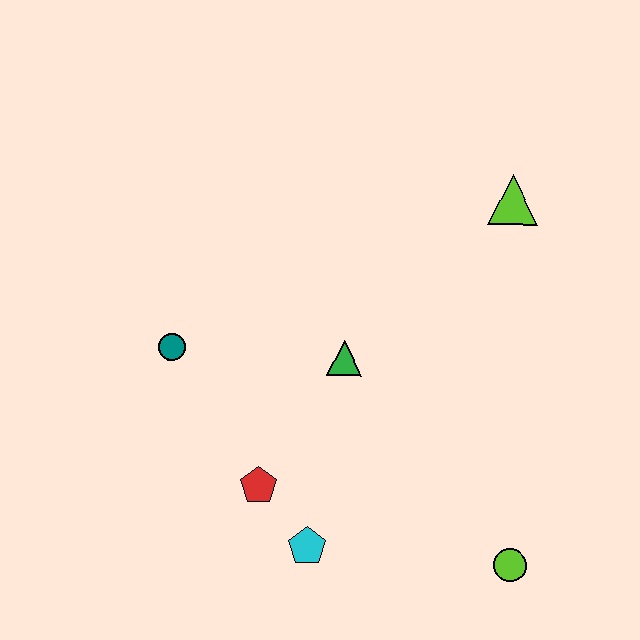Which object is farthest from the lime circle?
The teal circle is farthest from the lime circle.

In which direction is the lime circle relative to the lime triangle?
The lime circle is below the lime triangle.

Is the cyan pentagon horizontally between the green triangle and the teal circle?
Yes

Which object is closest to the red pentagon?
The cyan pentagon is closest to the red pentagon.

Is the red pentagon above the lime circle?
Yes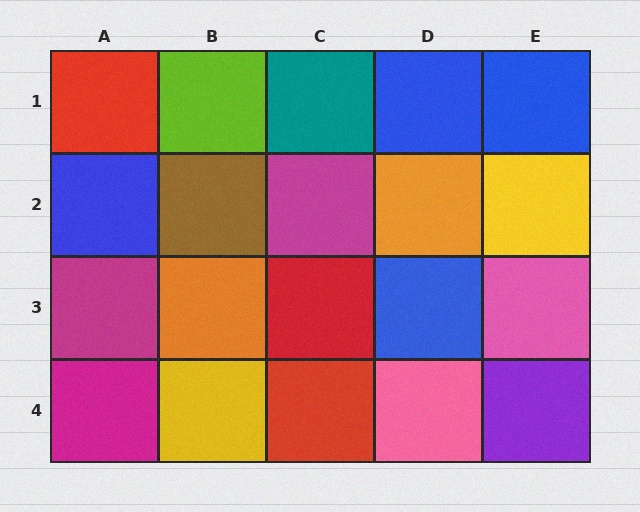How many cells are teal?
1 cell is teal.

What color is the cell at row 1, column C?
Teal.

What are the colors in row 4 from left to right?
Magenta, yellow, red, pink, purple.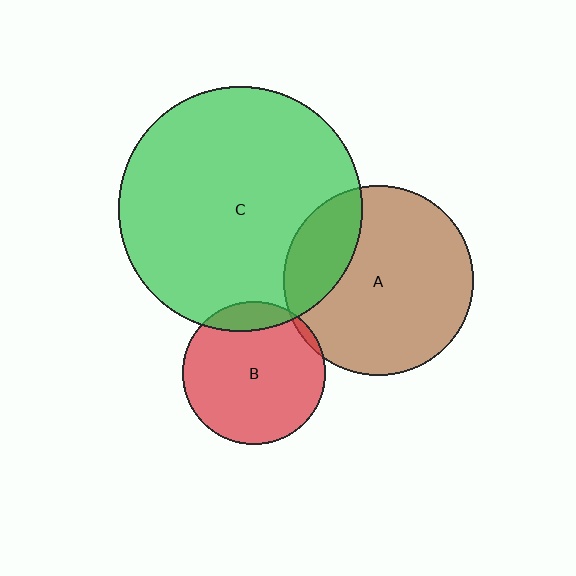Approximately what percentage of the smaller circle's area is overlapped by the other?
Approximately 25%.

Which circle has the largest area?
Circle C (green).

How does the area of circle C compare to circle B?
Approximately 2.9 times.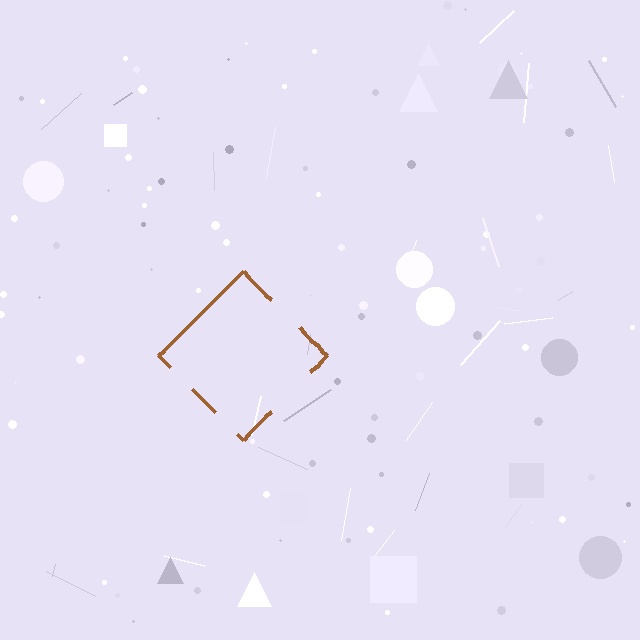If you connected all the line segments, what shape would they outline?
They would outline a diamond.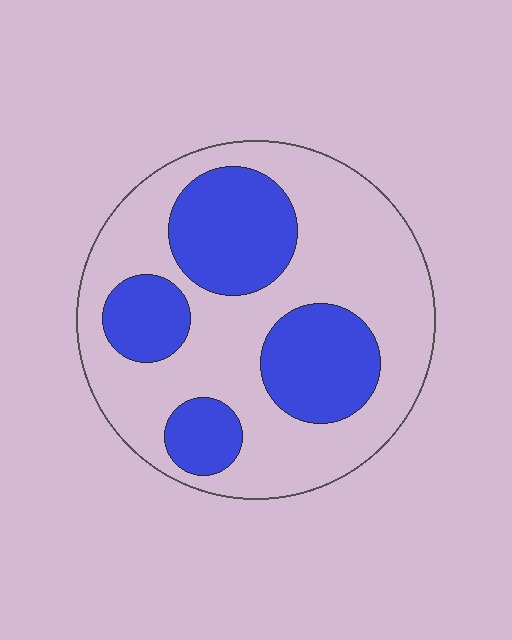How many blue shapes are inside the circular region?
4.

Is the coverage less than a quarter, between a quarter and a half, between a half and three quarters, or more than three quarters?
Between a quarter and a half.